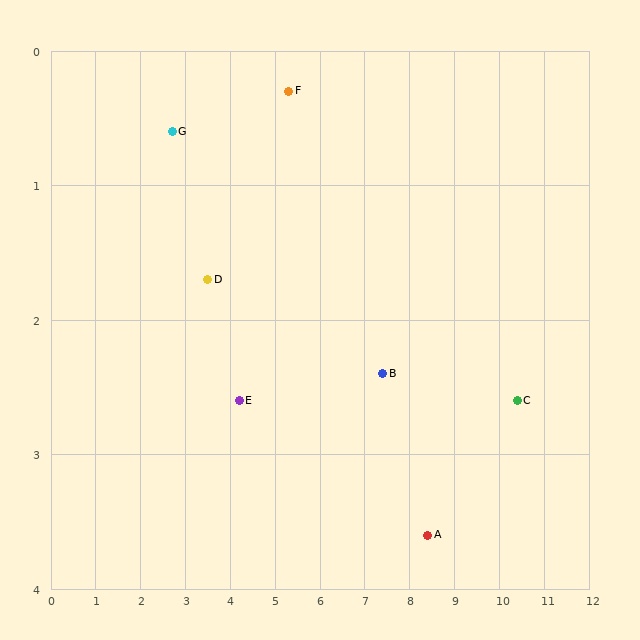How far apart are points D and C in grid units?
Points D and C are about 7.0 grid units apart.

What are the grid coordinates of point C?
Point C is at approximately (10.4, 2.6).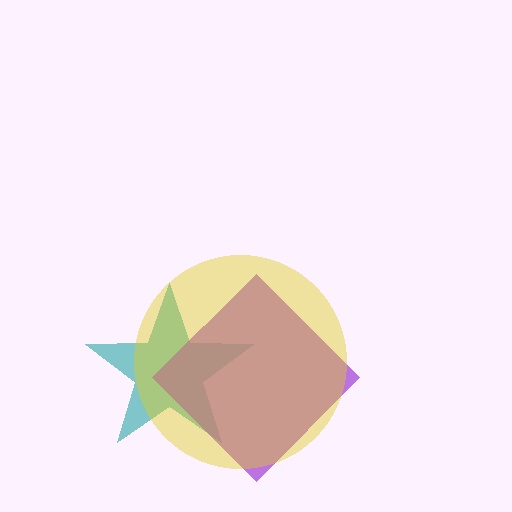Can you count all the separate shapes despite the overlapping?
Yes, there are 3 separate shapes.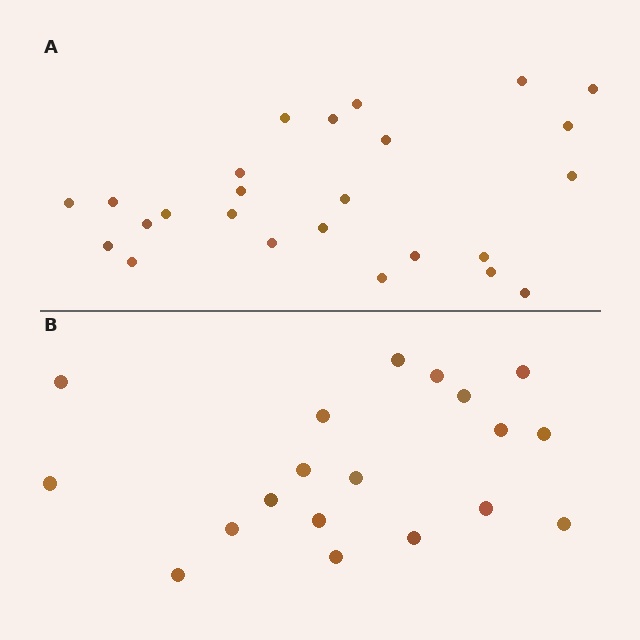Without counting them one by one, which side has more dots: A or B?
Region A (the top region) has more dots.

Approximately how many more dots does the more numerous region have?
Region A has about 6 more dots than region B.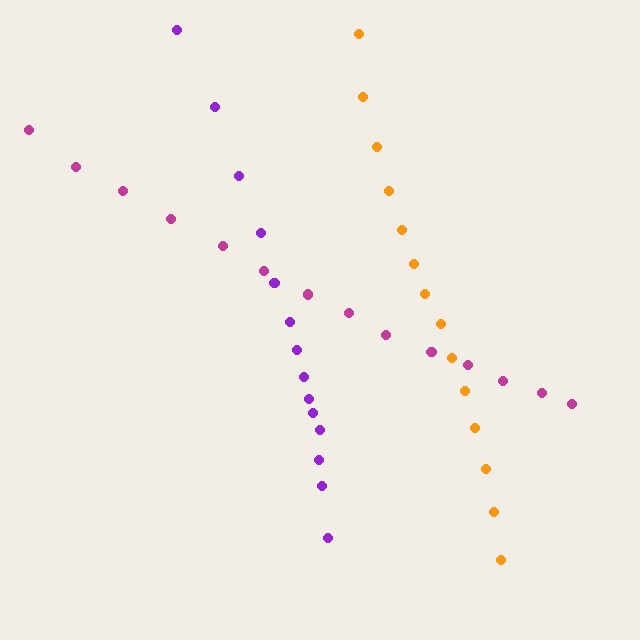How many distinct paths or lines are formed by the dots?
There are 3 distinct paths.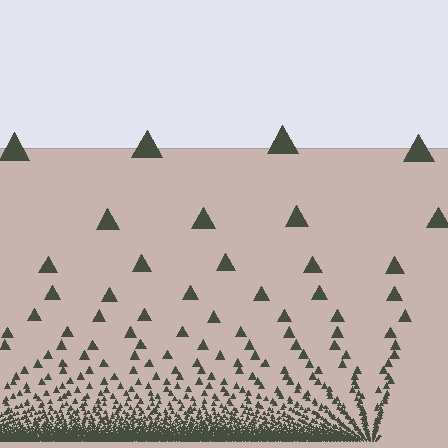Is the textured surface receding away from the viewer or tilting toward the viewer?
The surface appears to tilt toward the viewer. Texture elements get larger and sparser toward the top.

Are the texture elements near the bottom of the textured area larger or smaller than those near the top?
Smaller. The gradient is inverted — elements near the bottom are smaller and denser.